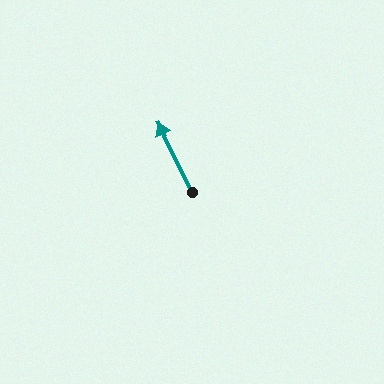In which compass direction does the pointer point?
Northwest.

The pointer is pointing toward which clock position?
Roughly 11 o'clock.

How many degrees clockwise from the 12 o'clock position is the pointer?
Approximately 333 degrees.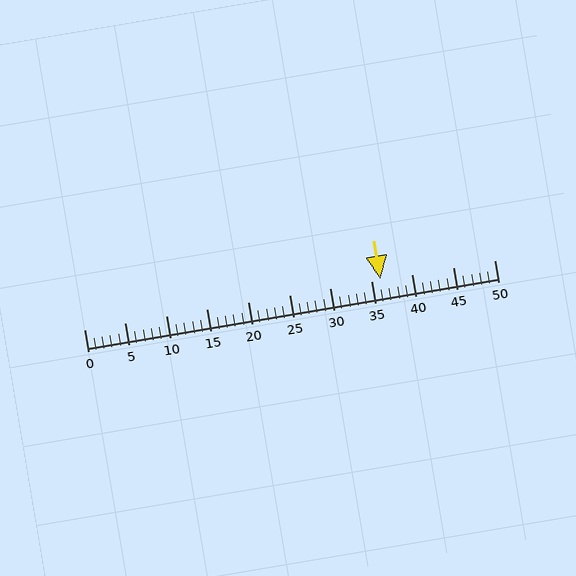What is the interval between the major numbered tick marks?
The major tick marks are spaced 5 units apart.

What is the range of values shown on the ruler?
The ruler shows values from 0 to 50.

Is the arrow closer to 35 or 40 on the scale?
The arrow is closer to 35.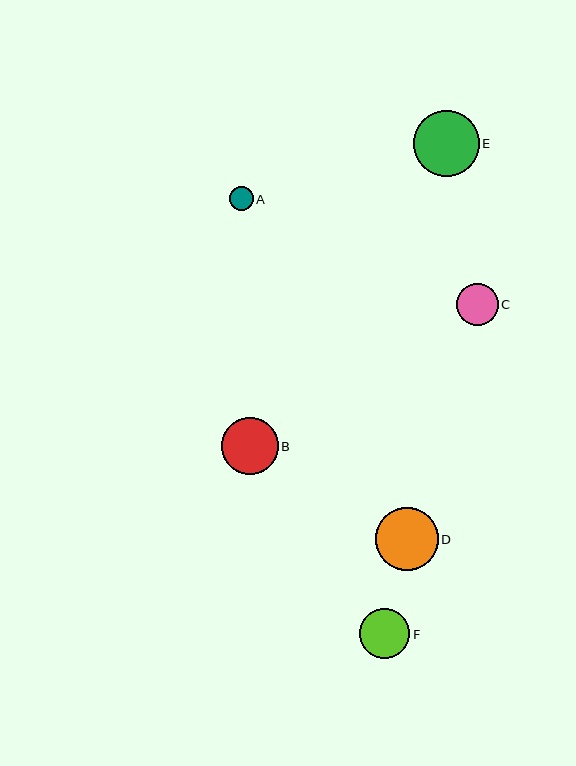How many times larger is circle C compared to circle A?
Circle C is approximately 1.7 times the size of circle A.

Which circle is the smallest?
Circle A is the smallest with a size of approximately 24 pixels.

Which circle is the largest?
Circle E is the largest with a size of approximately 66 pixels.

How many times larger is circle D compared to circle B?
Circle D is approximately 1.1 times the size of circle B.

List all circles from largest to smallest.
From largest to smallest: E, D, B, F, C, A.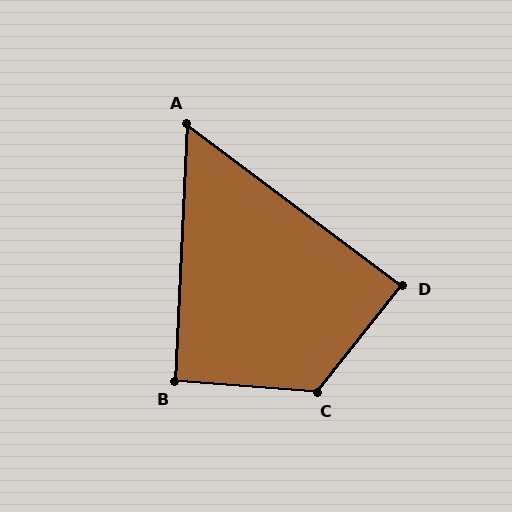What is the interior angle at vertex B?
Approximately 92 degrees (approximately right).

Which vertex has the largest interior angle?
C, at approximately 124 degrees.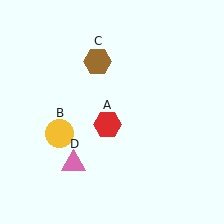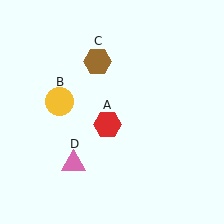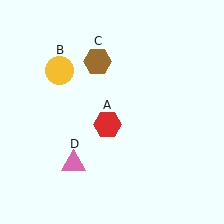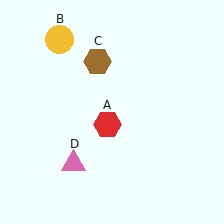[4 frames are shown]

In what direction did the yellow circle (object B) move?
The yellow circle (object B) moved up.